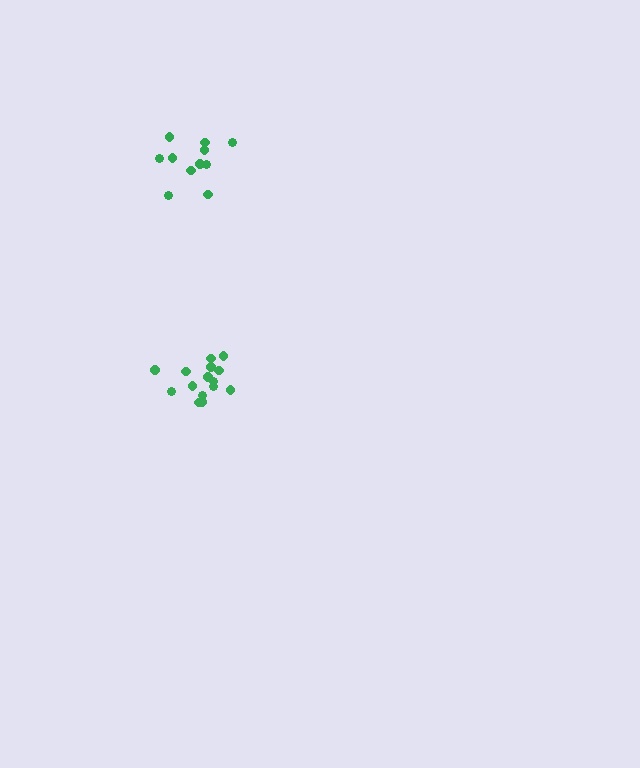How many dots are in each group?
Group 1: 15 dots, Group 2: 11 dots (26 total).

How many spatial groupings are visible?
There are 2 spatial groupings.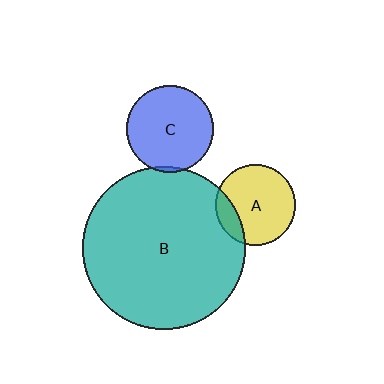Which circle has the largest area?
Circle B (teal).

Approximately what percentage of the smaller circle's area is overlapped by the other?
Approximately 15%.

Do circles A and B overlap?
Yes.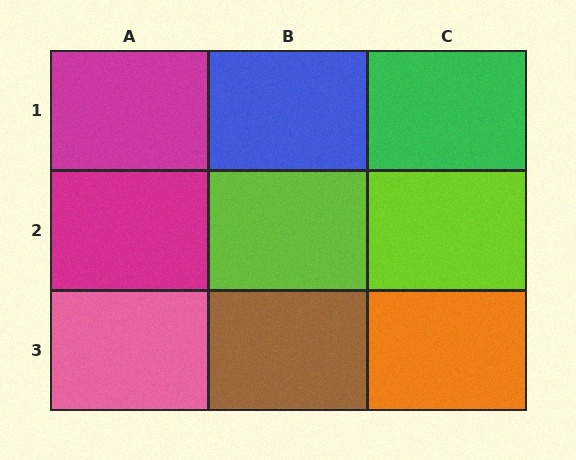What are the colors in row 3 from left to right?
Pink, brown, orange.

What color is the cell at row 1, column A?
Magenta.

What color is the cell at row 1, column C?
Green.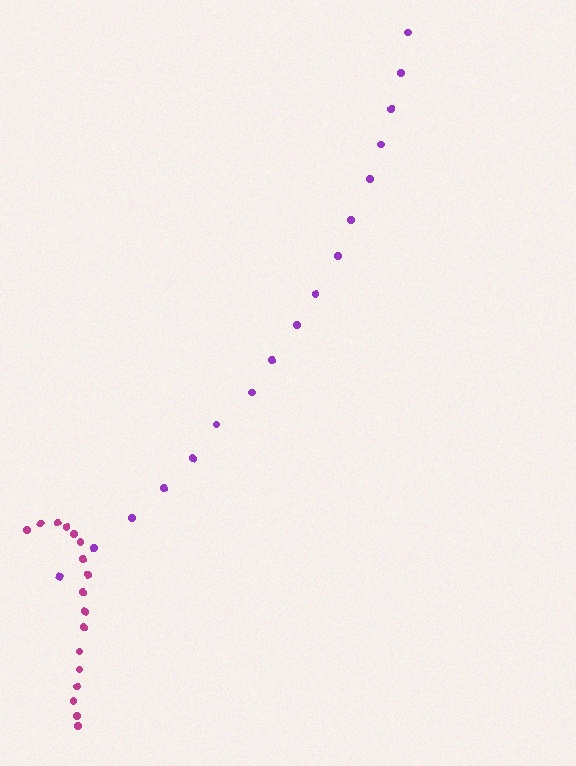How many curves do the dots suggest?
There are 2 distinct paths.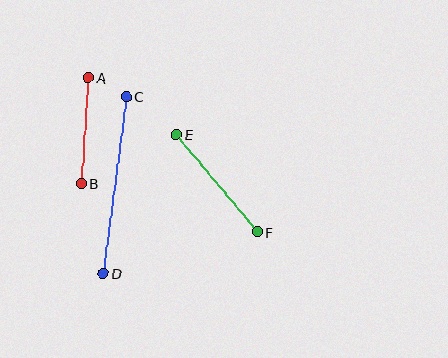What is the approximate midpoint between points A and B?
The midpoint is at approximately (85, 130) pixels.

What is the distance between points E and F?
The distance is approximately 127 pixels.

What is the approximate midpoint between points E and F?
The midpoint is at approximately (217, 183) pixels.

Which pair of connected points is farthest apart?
Points C and D are farthest apart.